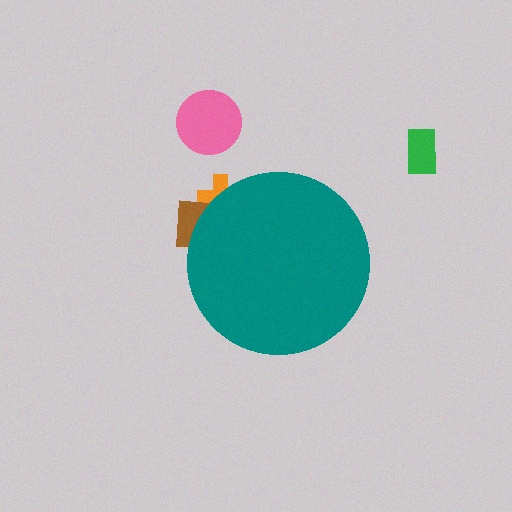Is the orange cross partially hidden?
Yes, the orange cross is partially hidden behind the teal circle.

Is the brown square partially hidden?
Yes, the brown square is partially hidden behind the teal circle.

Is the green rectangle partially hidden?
No, the green rectangle is fully visible.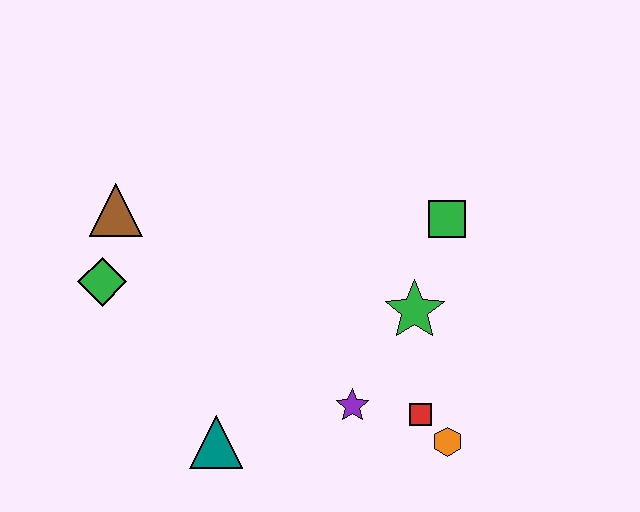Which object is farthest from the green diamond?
The orange hexagon is farthest from the green diamond.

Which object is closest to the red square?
The orange hexagon is closest to the red square.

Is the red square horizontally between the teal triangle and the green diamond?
No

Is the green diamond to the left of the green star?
Yes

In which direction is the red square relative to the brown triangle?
The red square is to the right of the brown triangle.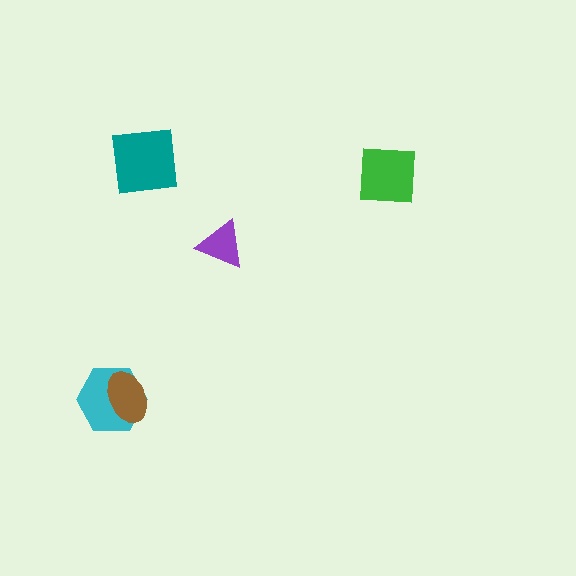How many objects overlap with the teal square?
0 objects overlap with the teal square.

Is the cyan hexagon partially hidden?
Yes, it is partially covered by another shape.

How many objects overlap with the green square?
0 objects overlap with the green square.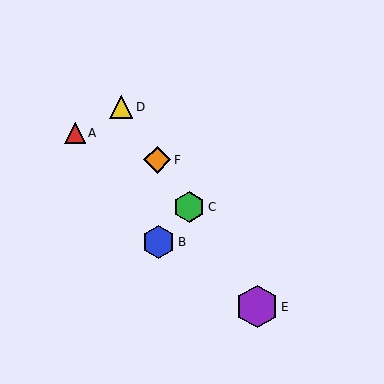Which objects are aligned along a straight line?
Objects C, D, E, F are aligned along a straight line.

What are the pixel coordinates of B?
Object B is at (159, 242).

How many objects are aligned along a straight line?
4 objects (C, D, E, F) are aligned along a straight line.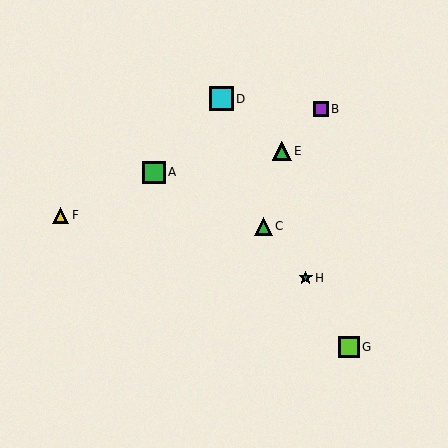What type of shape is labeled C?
Shape C is a green triangle.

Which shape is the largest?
The cyan square (labeled D) is the largest.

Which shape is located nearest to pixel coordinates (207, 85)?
The cyan square (labeled D) at (221, 99) is nearest to that location.